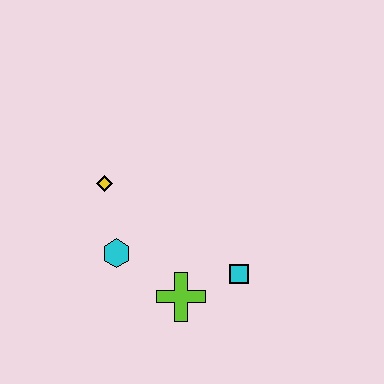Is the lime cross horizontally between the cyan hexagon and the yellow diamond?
No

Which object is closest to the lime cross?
The cyan square is closest to the lime cross.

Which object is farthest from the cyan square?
The yellow diamond is farthest from the cyan square.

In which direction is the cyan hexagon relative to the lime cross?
The cyan hexagon is to the left of the lime cross.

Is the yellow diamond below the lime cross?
No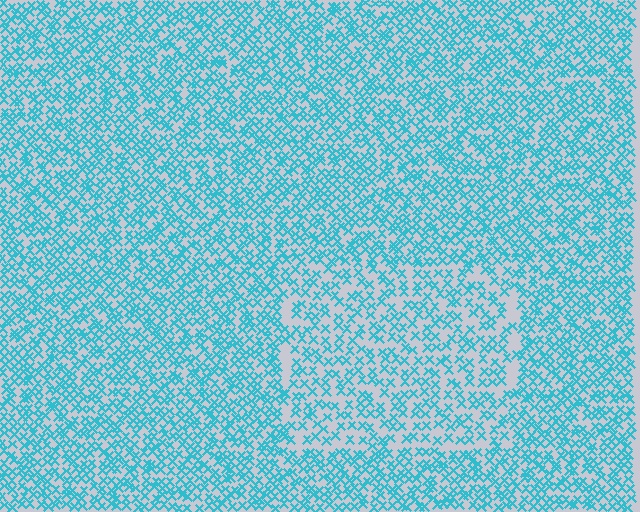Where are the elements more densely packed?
The elements are more densely packed outside the rectangle boundary.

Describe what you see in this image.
The image contains small cyan elements arranged at two different densities. A rectangle-shaped region is visible where the elements are less densely packed than the surrounding area.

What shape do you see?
I see a rectangle.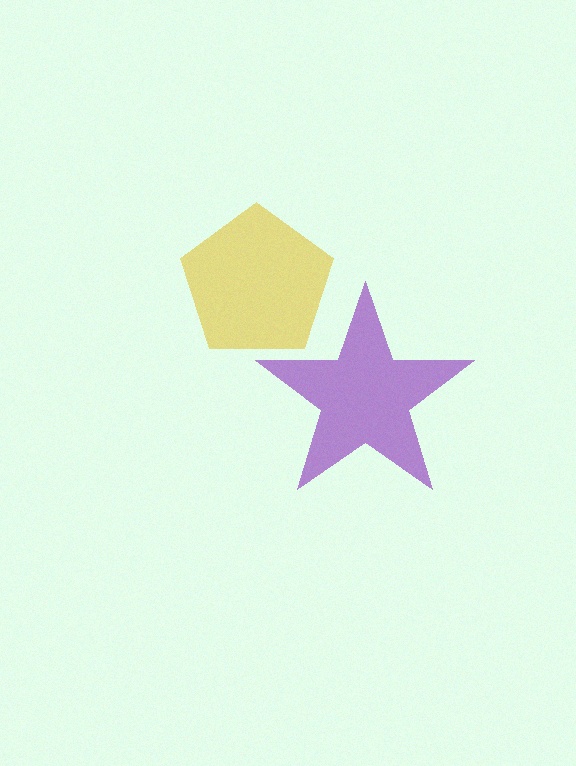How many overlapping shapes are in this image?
There are 2 overlapping shapes in the image.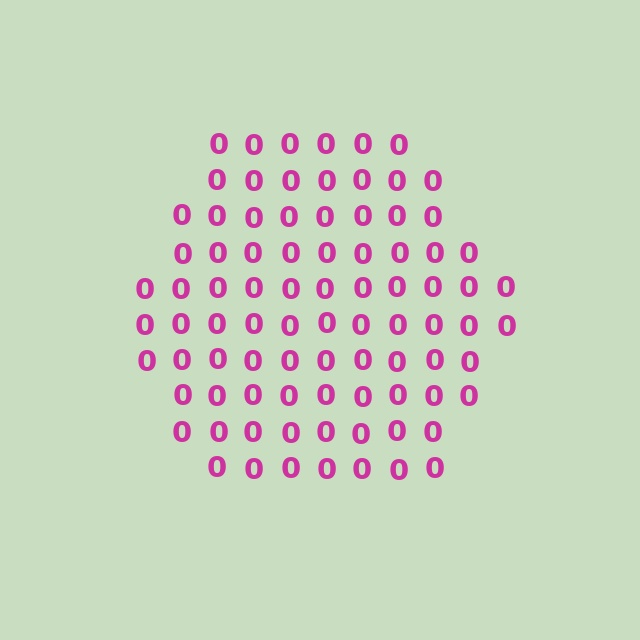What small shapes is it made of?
It is made of small digit 0's.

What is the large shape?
The large shape is a hexagon.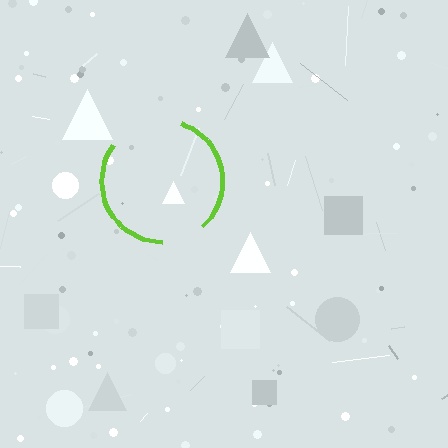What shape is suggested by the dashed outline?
The dashed outline suggests a circle.